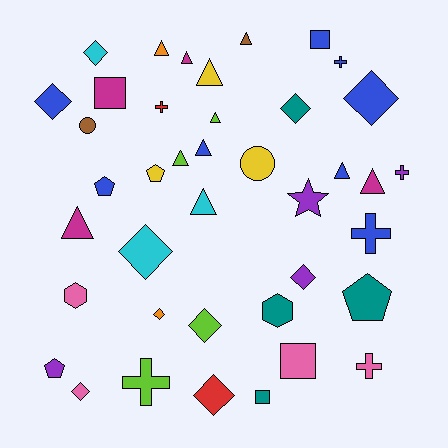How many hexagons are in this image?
There are 2 hexagons.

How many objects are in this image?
There are 40 objects.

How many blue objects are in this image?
There are 8 blue objects.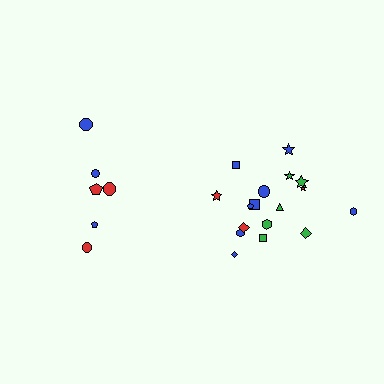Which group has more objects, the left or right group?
The right group.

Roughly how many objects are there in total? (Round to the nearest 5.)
Roughly 25 objects in total.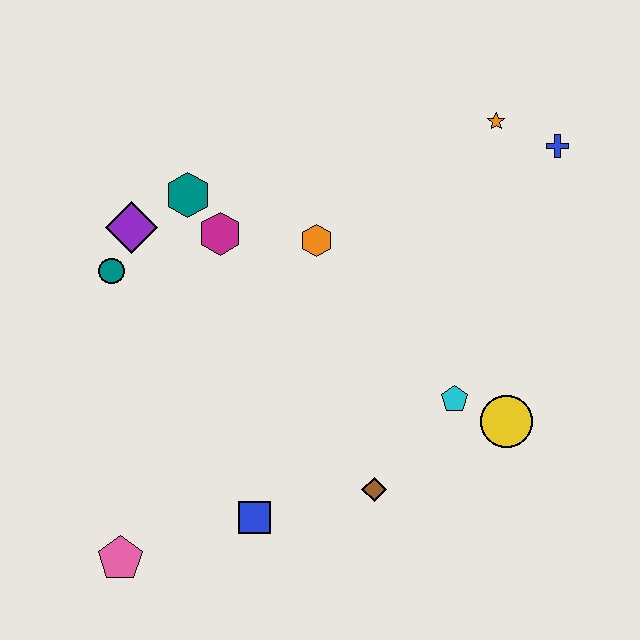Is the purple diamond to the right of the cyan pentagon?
No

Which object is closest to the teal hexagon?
The magenta hexagon is closest to the teal hexagon.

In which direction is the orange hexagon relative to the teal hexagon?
The orange hexagon is to the right of the teal hexagon.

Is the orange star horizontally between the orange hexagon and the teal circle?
No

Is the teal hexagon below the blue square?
No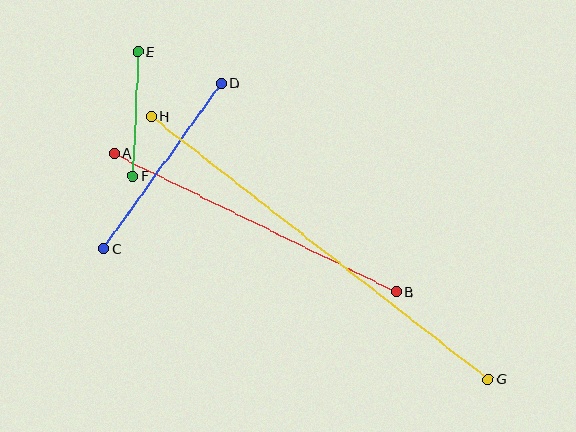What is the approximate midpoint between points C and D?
The midpoint is at approximately (162, 166) pixels.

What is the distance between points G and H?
The distance is approximately 427 pixels.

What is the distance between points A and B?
The distance is approximately 314 pixels.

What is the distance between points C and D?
The distance is approximately 203 pixels.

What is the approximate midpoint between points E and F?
The midpoint is at approximately (135, 114) pixels.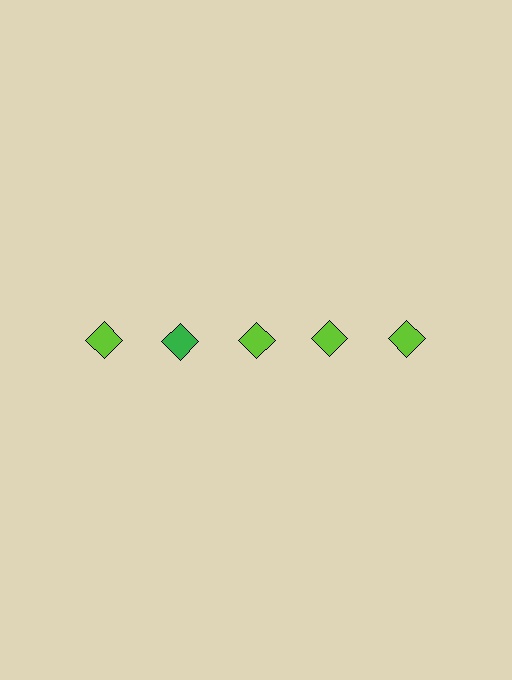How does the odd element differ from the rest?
It has a different color: green instead of lime.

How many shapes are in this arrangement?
There are 5 shapes arranged in a grid pattern.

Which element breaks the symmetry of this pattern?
The green diamond in the top row, second from left column breaks the symmetry. All other shapes are lime diamonds.